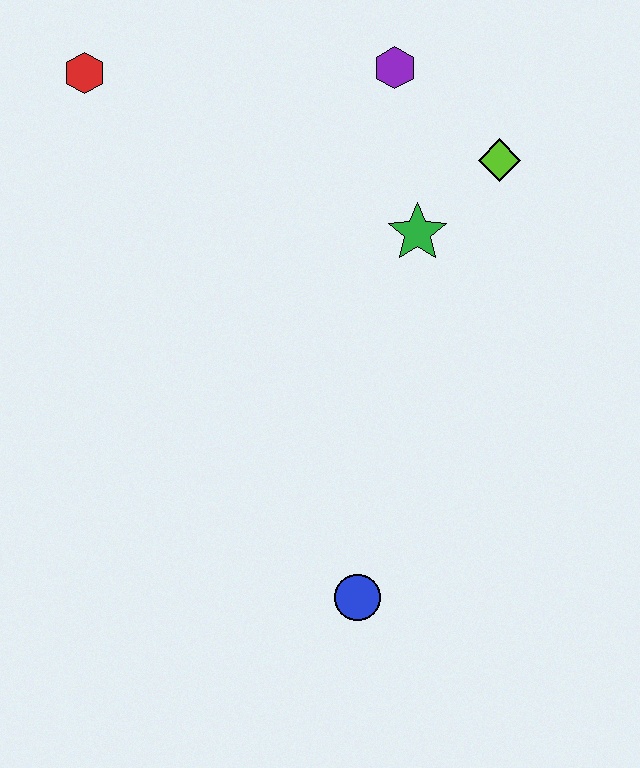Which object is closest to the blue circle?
The green star is closest to the blue circle.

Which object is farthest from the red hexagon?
The blue circle is farthest from the red hexagon.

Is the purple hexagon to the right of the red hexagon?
Yes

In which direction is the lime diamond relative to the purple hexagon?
The lime diamond is to the right of the purple hexagon.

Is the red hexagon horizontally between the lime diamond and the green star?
No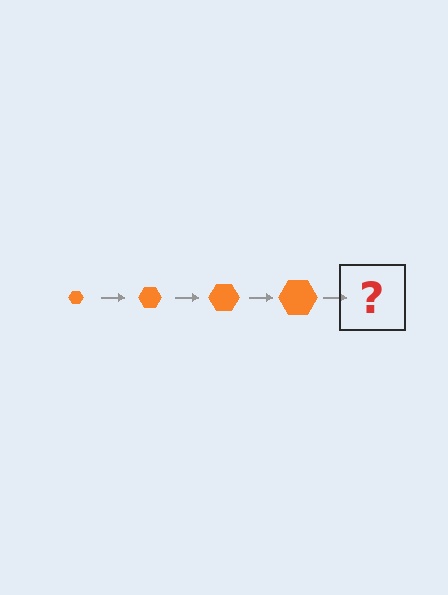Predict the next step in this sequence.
The next step is an orange hexagon, larger than the previous one.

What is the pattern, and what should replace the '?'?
The pattern is that the hexagon gets progressively larger each step. The '?' should be an orange hexagon, larger than the previous one.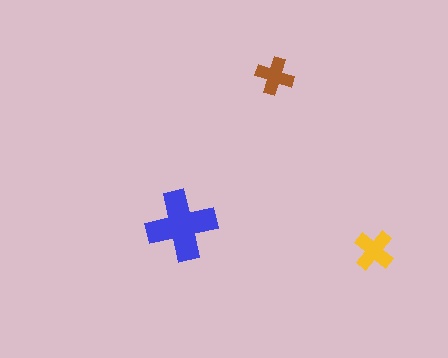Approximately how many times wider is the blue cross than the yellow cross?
About 1.5 times wider.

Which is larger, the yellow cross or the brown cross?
The yellow one.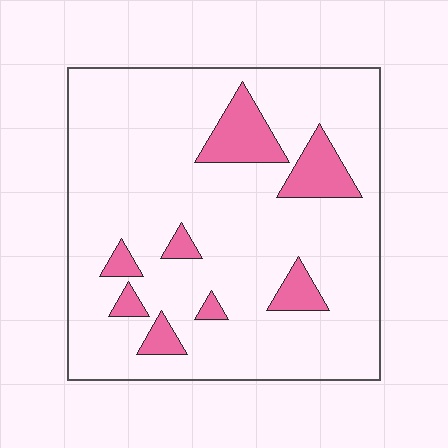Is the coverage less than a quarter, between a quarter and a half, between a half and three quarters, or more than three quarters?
Less than a quarter.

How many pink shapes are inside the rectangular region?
8.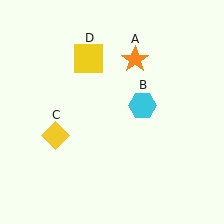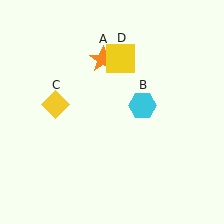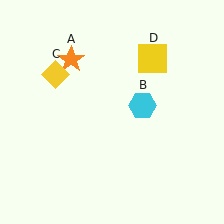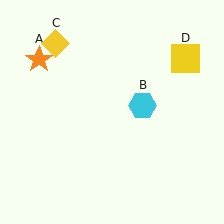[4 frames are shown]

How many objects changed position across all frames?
3 objects changed position: orange star (object A), yellow diamond (object C), yellow square (object D).